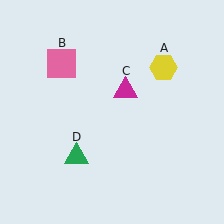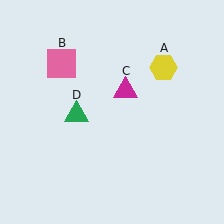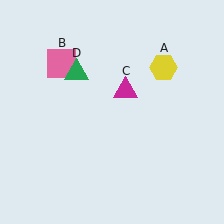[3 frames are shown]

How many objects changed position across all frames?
1 object changed position: green triangle (object D).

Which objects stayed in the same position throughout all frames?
Yellow hexagon (object A) and pink square (object B) and magenta triangle (object C) remained stationary.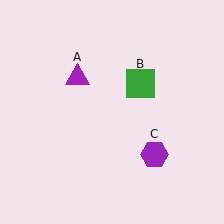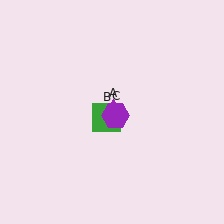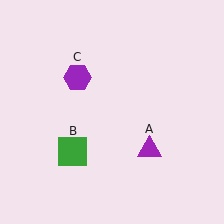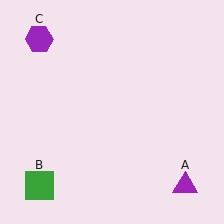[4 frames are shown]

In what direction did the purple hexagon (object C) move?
The purple hexagon (object C) moved up and to the left.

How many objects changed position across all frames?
3 objects changed position: purple triangle (object A), green square (object B), purple hexagon (object C).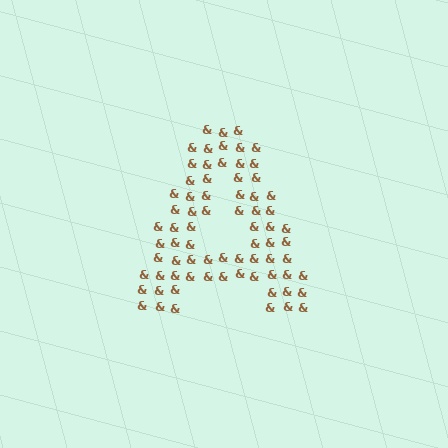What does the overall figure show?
The overall figure shows the letter A.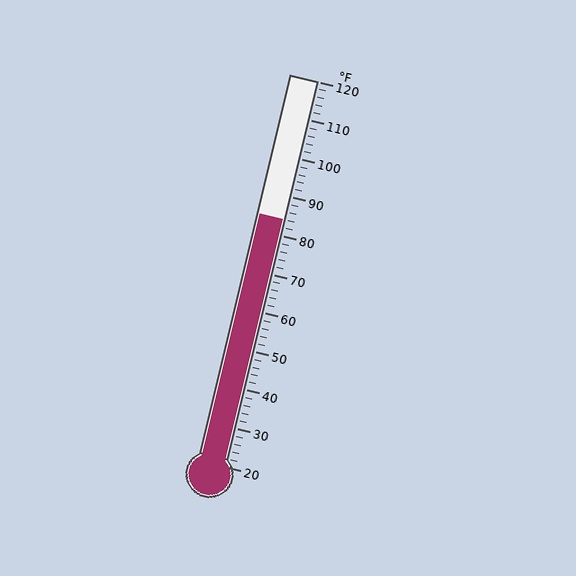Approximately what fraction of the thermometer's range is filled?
The thermometer is filled to approximately 65% of its range.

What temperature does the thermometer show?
The thermometer shows approximately 84°F.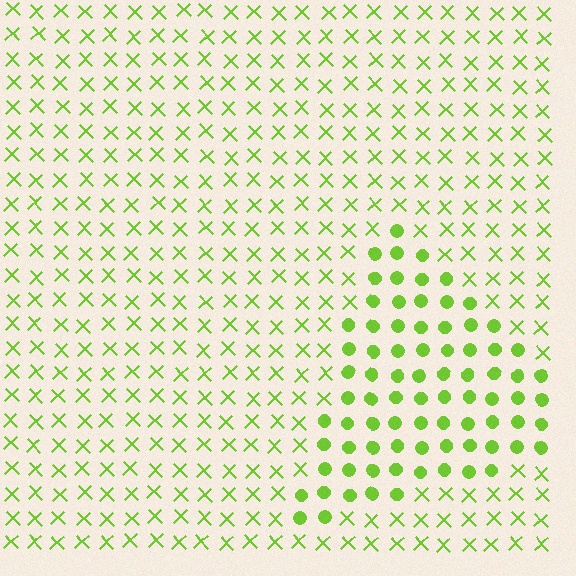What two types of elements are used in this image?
The image uses circles inside the triangle region and X marks outside it.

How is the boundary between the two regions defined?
The boundary is defined by a change in element shape: circles inside vs. X marks outside. All elements share the same color and spacing.